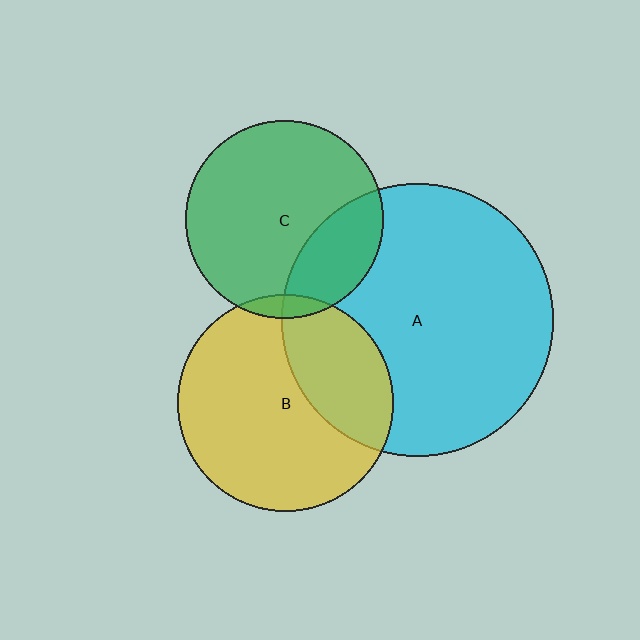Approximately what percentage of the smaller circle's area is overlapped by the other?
Approximately 30%.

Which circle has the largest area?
Circle A (cyan).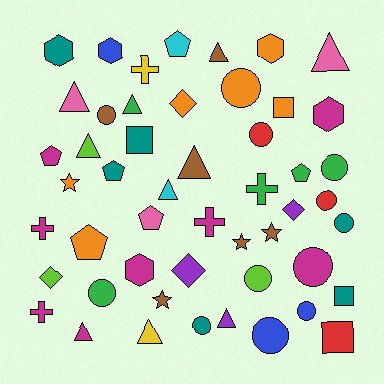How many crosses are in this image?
There are 5 crosses.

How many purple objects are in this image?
There are 3 purple objects.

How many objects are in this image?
There are 50 objects.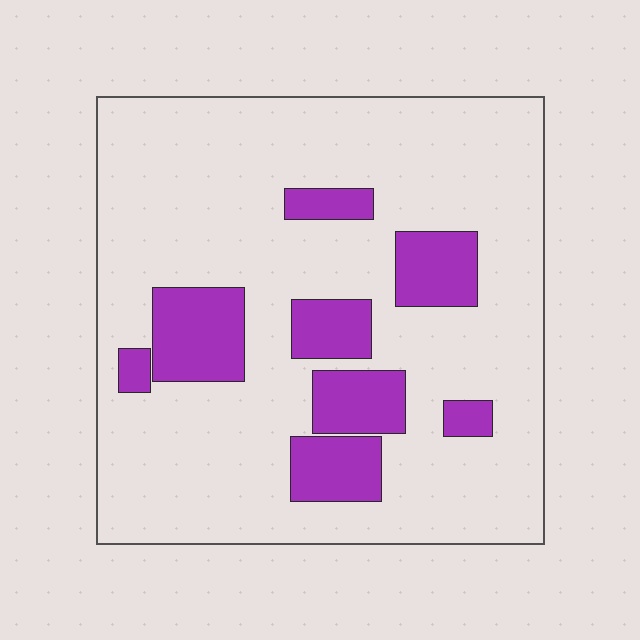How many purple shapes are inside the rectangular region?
8.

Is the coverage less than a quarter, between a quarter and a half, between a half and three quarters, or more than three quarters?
Less than a quarter.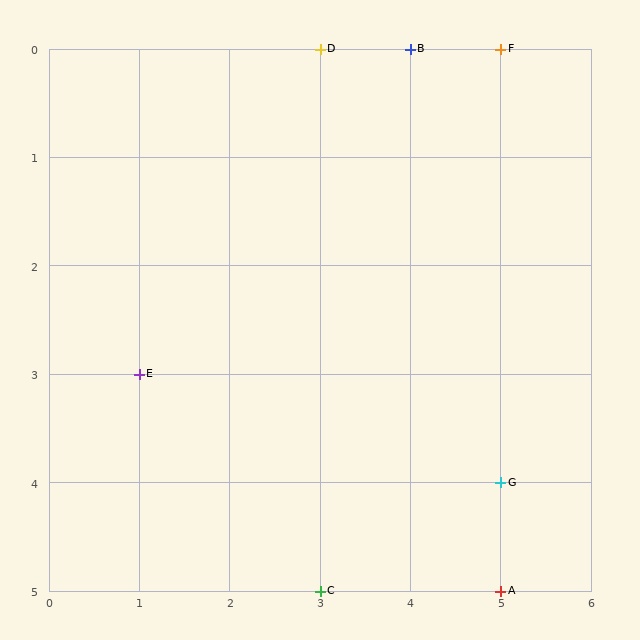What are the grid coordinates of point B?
Point B is at grid coordinates (4, 0).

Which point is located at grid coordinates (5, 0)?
Point F is at (5, 0).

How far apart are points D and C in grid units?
Points D and C are 5 rows apart.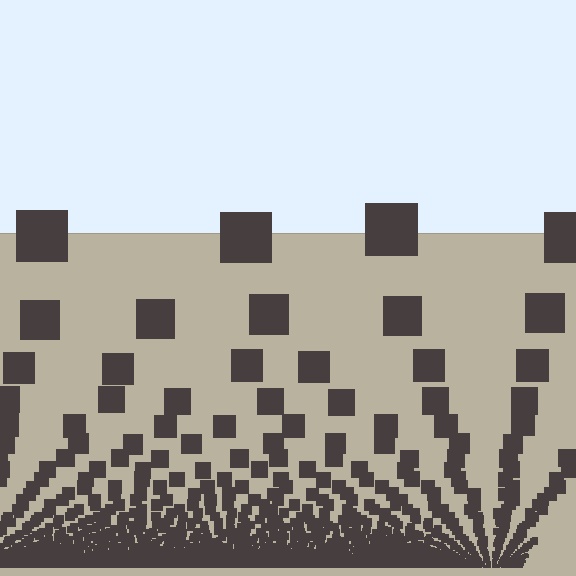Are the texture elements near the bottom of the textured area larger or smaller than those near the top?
Smaller. The gradient is inverted — elements near the bottom are smaller and denser.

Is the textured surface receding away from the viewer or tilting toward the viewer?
The surface appears to tilt toward the viewer. Texture elements get larger and sparser toward the top.